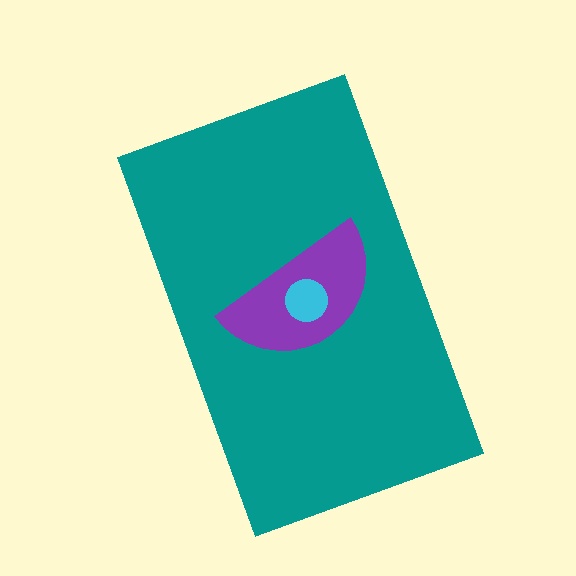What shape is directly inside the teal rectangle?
The purple semicircle.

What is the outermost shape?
The teal rectangle.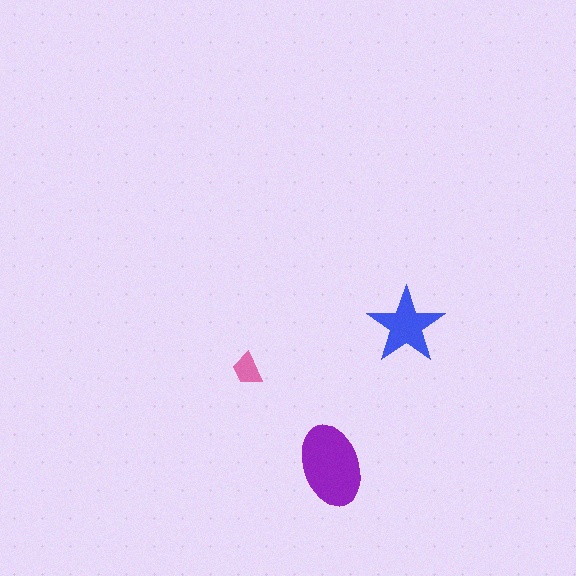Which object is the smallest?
The pink trapezoid.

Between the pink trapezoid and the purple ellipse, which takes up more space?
The purple ellipse.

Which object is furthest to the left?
The pink trapezoid is leftmost.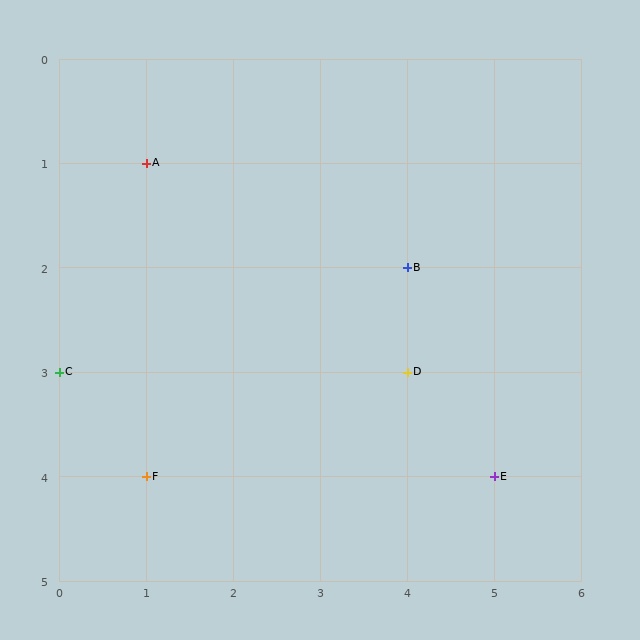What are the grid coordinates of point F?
Point F is at grid coordinates (1, 4).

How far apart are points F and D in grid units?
Points F and D are 3 columns and 1 row apart (about 3.2 grid units diagonally).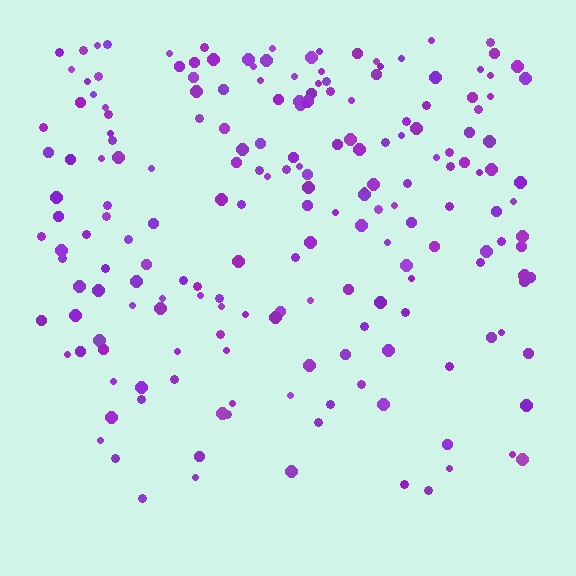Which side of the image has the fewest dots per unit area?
The bottom.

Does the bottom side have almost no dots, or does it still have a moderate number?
Still a moderate number, just noticeably fewer than the top.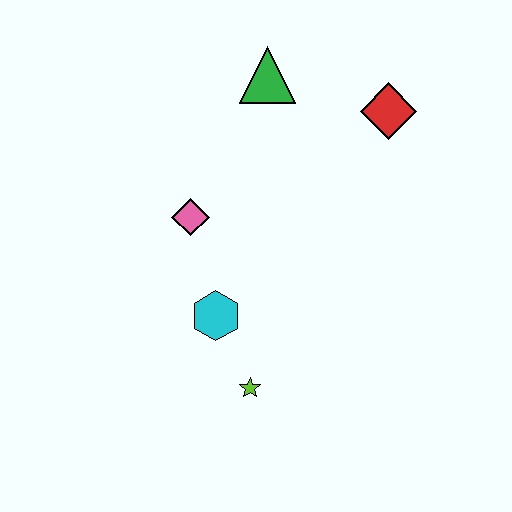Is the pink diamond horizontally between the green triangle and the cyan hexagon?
No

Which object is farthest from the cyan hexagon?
The red diamond is farthest from the cyan hexagon.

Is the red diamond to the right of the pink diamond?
Yes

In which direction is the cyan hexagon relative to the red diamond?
The cyan hexagon is below the red diamond.